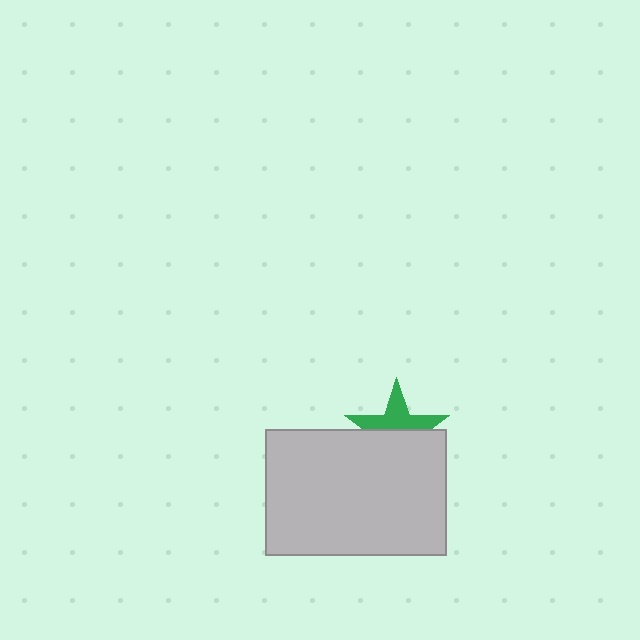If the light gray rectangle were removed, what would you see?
You would see the complete green star.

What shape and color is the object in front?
The object in front is a light gray rectangle.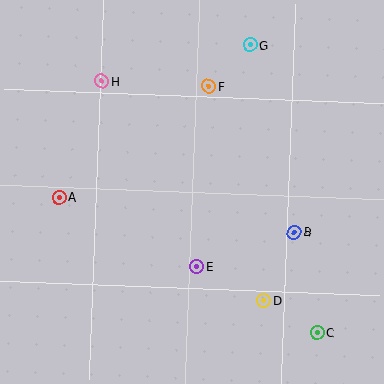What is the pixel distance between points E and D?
The distance between E and D is 75 pixels.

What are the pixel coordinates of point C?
Point C is at (317, 333).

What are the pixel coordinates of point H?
Point H is at (102, 81).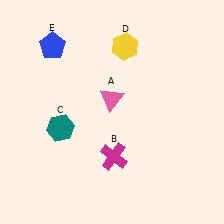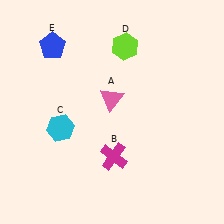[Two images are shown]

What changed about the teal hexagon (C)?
In Image 1, C is teal. In Image 2, it changed to cyan.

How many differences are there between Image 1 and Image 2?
There are 2 differences between the two images.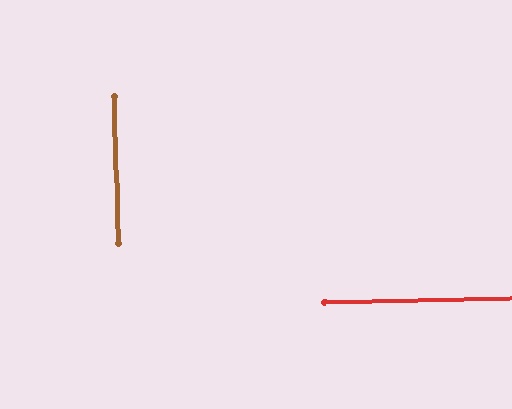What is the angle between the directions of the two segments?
Approximately 89 degrees.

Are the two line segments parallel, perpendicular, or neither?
Perpendicular — they meet at approximately 89°.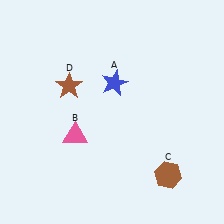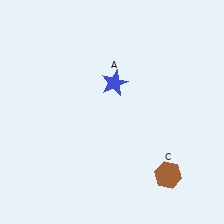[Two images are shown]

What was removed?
The pink triangle (B), the brown star (D) were removed in Image 2.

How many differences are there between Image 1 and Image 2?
There are 2 differences between the two images.